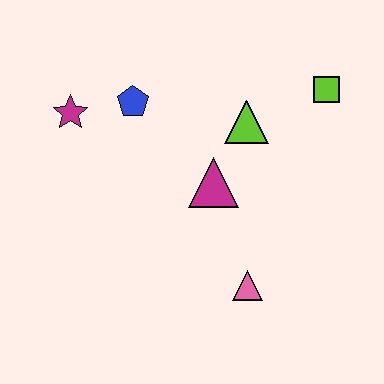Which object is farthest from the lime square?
The magenta star is farthest from the lime square.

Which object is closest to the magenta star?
The blue pentagon is closest to the magenta star.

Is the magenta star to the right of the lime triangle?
No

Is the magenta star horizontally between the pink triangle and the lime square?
No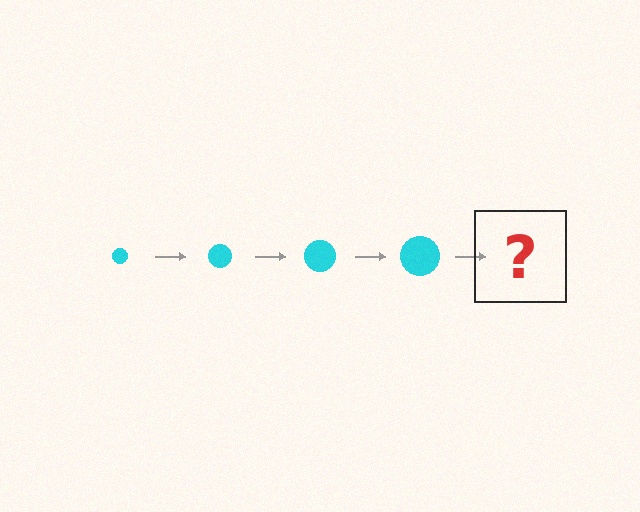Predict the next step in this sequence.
The next step is a cyan circle, larger than the previous one.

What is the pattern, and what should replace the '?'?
The pattern is that the circle gets progressively larger each step. The '?' should be a cyan circle, larger than the previous one.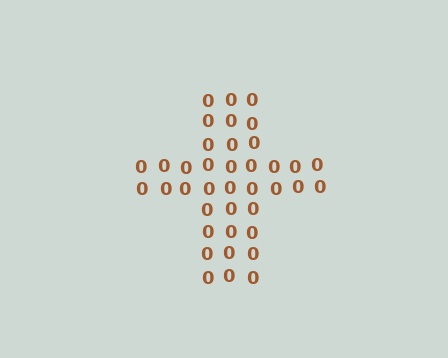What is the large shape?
The large shape is a cross.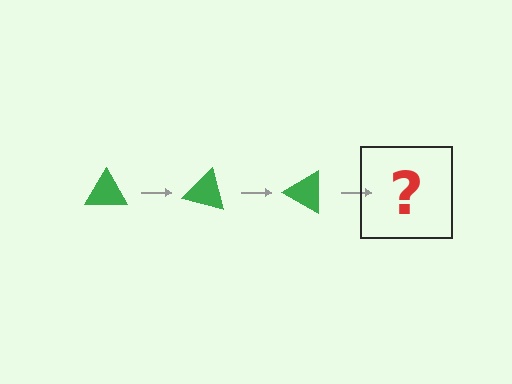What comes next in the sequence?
The next element should be a green triangle rotated 45 degrees.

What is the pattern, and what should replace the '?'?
The pattern is that the triangle rotates 15 degrees each step. The '?' should be a green triangle rotated 45 degrees.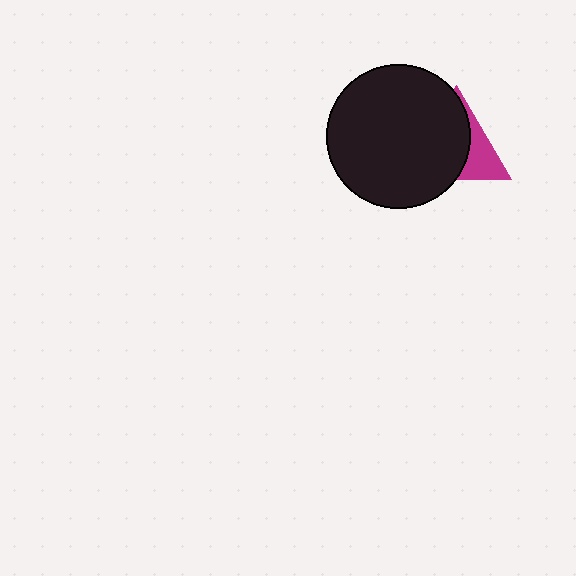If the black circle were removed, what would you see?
You would see the complete magenta triangle.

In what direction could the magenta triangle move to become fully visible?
The magenta triangle could move right. That would shift it out from behind the black circle entirely.